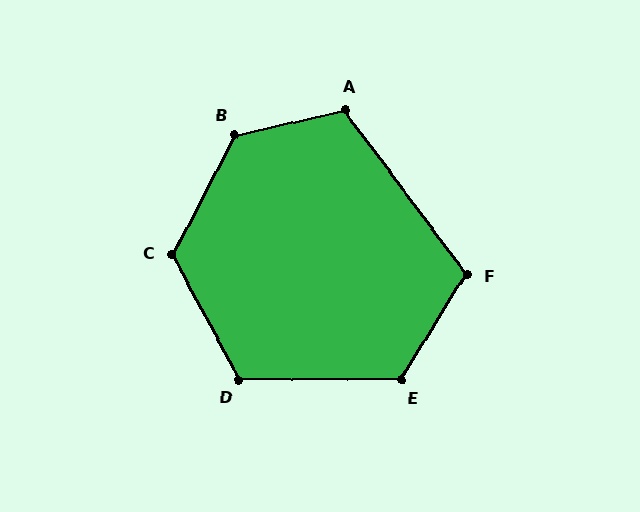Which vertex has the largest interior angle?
B, at approximately 130 degrees.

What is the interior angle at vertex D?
Approximately 118 degrees (obtuse).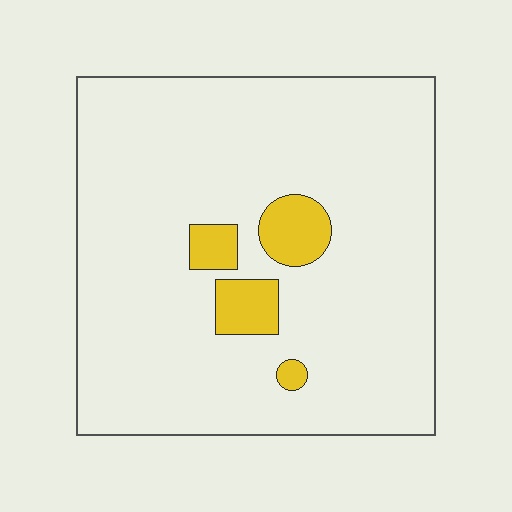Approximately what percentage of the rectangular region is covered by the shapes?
Approximately 10%.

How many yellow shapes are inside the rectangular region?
4.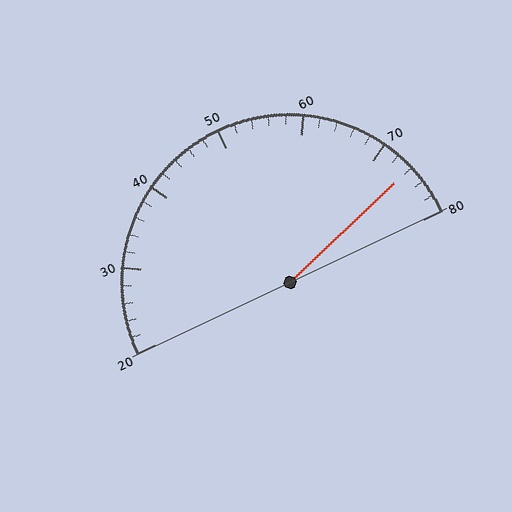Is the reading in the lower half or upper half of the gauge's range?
The reading is in the upper half of the range (20 to 80).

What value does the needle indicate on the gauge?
The needle indicates approximately 74.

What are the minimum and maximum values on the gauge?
The gauge ranges from 20 to 80.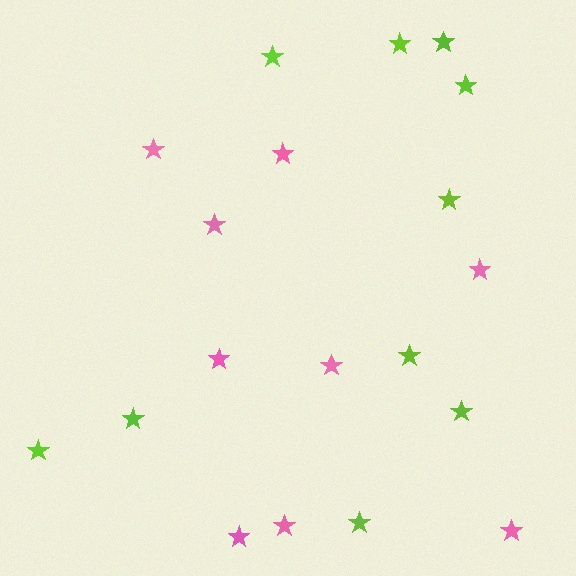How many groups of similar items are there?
There are 2 groups: one group of pink stars (9) and one group of lime stars (10).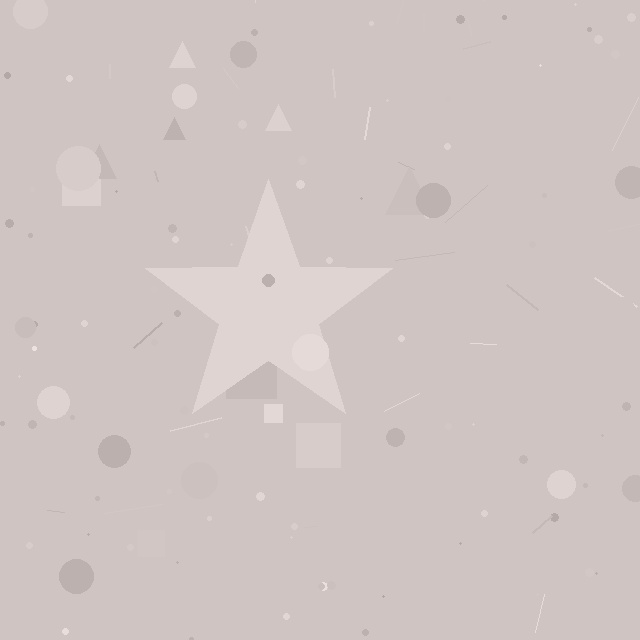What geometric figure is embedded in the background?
A star is embedded in the background.